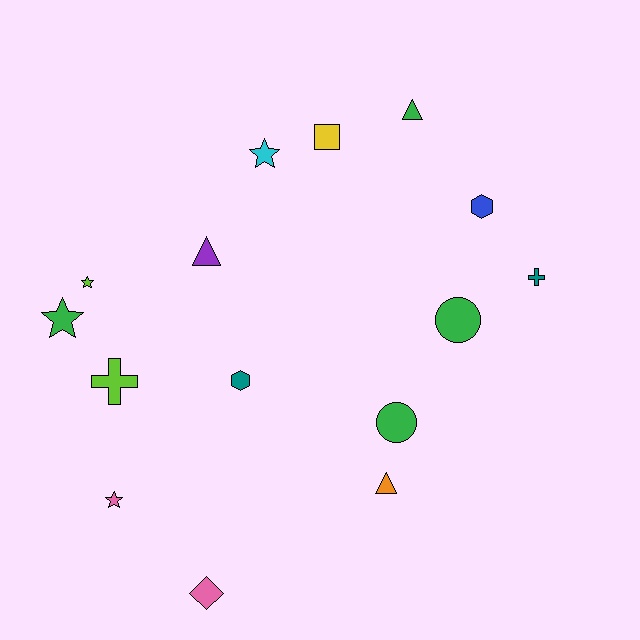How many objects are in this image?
There are 15 objects.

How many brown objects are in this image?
There are no brown objects.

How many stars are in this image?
There are 4 stars.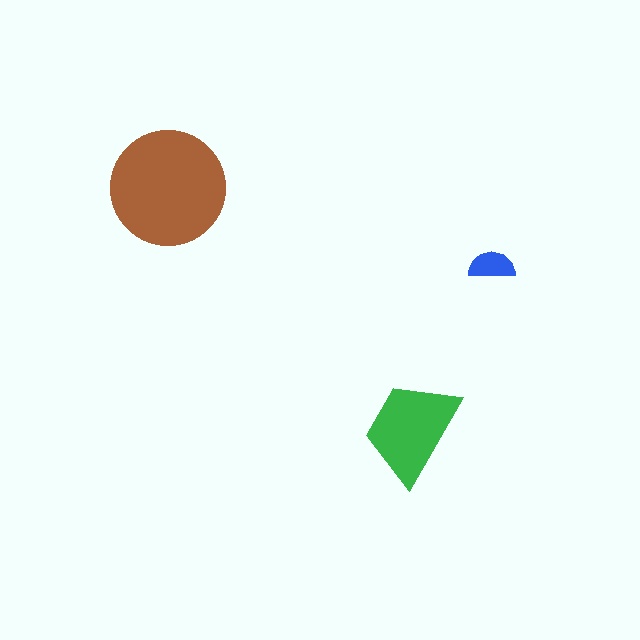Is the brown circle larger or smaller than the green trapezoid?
Larger.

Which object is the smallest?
The blue semicircle.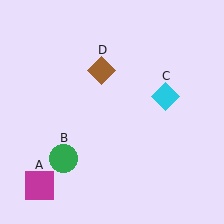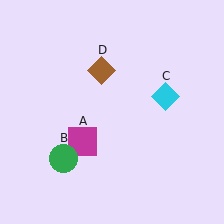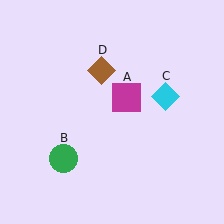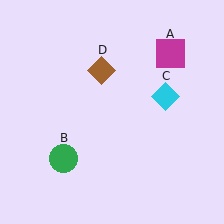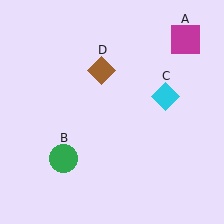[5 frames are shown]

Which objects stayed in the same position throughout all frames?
Green circle (object B) and cyan diamond (object C) and brown diamond (object D) remained stationary.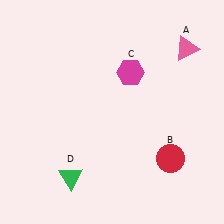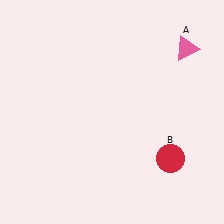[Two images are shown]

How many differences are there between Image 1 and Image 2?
There are 2 differences between the two images.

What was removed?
The magenta hexagon (C), the green triangle (D) were removed in Image 2.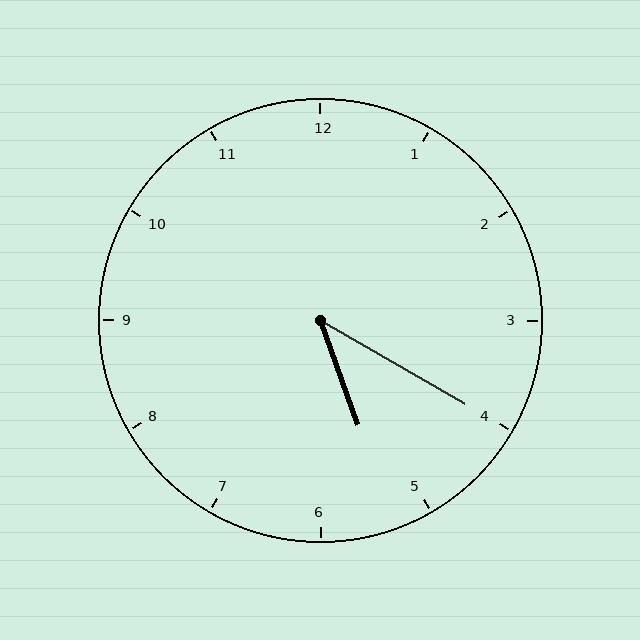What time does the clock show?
5:20.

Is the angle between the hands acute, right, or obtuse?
It is acute.